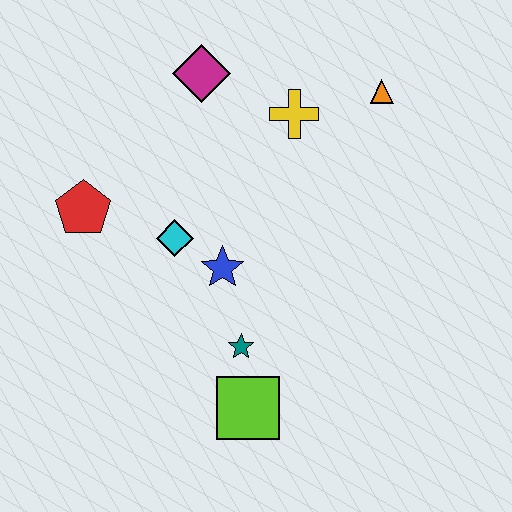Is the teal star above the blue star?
No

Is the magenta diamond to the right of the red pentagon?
Yes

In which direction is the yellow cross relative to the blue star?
The yellow cross is above the blue star.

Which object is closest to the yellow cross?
The orange triangle is closest to the yellow cross.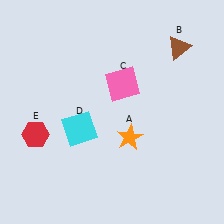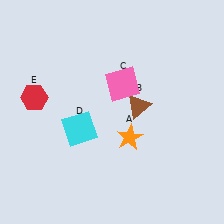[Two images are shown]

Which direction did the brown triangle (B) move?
The brown triangle (B) moved down.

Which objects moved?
The objects that moved are: the brown triangle (B), the red hexagon (E).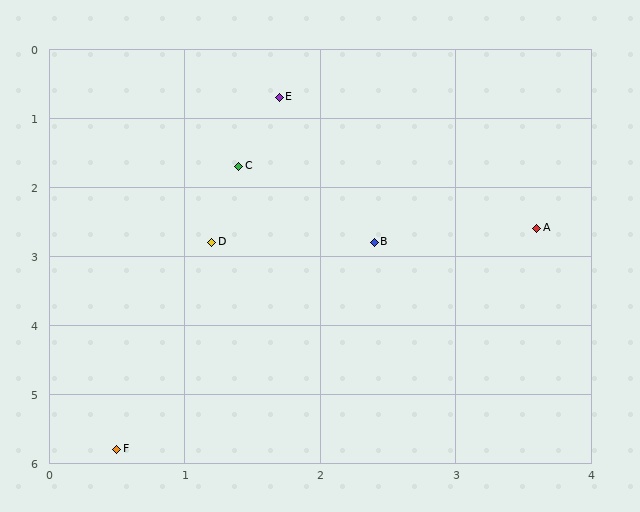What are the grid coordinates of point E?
Point E is at approximately (1.7, 0.7).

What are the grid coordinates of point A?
Point A is at approximately (3.6, 2.6).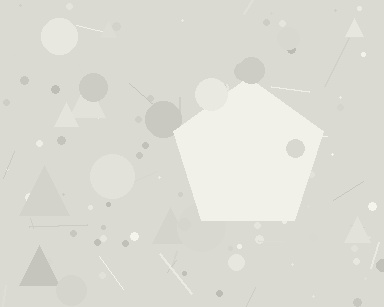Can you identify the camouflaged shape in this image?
The camouflaged shape is a pentagon.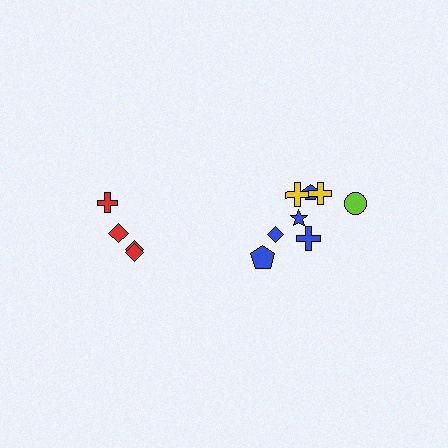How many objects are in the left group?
There are 4 objects.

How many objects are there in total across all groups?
There are 12 objects.